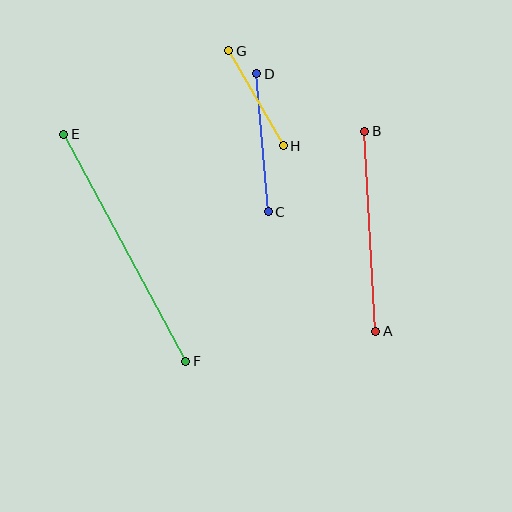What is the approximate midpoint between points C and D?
The midpoint is at approximately (262, 143) pixels.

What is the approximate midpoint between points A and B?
The midpoint is at approximately (370, 231) pixels.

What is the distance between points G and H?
The distance is approximately 109 pixels.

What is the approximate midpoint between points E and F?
The midpoint is at approximately (125, 248) pixels.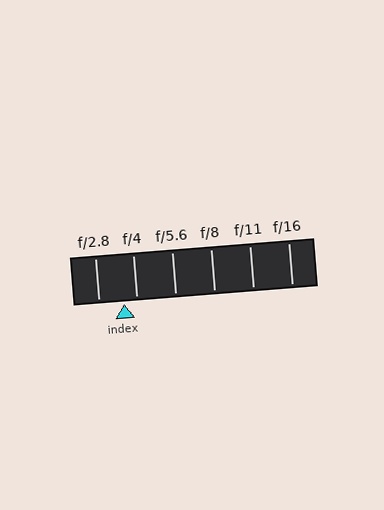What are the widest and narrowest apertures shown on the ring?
The widest aperture shown is f/2.8 and the narrowest is f/16.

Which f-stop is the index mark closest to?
The index mark is closest to f/4.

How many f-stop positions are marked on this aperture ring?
There are 6 f-stop positions marked.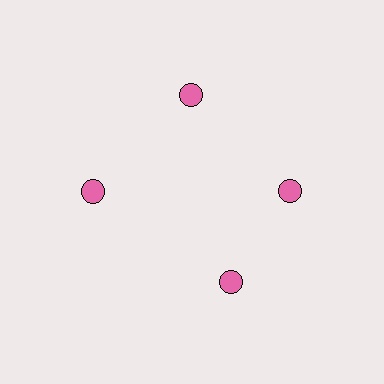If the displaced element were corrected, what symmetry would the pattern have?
It would have 4-fold rotational symmetry — the pattern would map onto itself every 90 degrees.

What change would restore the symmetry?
The symmetry would be restored by rotating it back into even spacing with its neighbors so that all 4 circles sit at equal angles and equal distance from the center.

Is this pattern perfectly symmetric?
No. The 4 pink circles are arranged in a ring, but one element near the 6 o'clock position is rotated out of alignment along the ring, breaking the 4-fold rotational symmetry.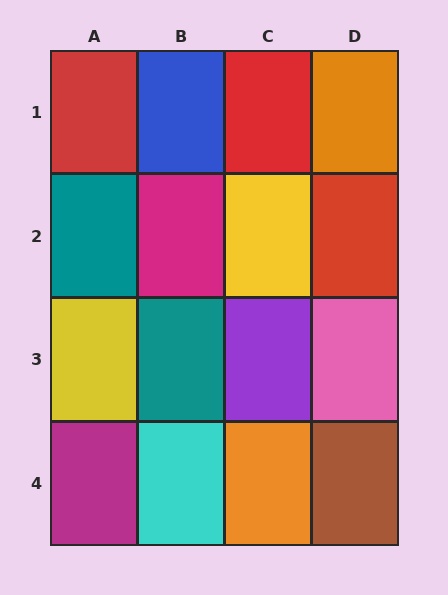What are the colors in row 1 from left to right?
Red, blue, red, orange.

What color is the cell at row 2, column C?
Yellow.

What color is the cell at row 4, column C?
Orange.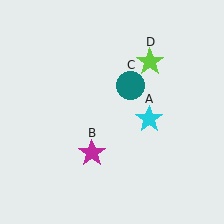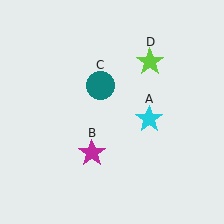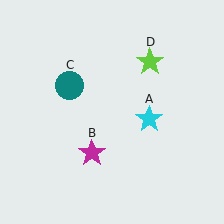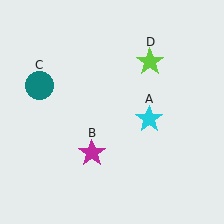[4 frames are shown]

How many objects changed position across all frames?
1 object changed position: teal circle (object C).